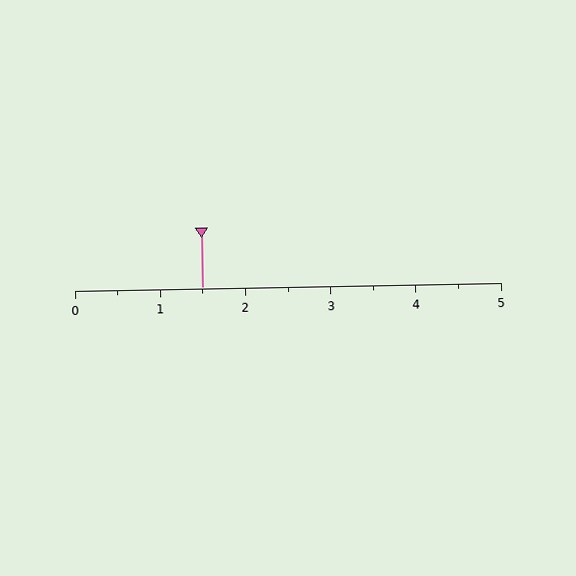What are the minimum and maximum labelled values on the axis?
The axis runs from 0 to 5.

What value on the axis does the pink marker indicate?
The marker indicates approximately 1.5.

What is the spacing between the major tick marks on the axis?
The major ticks are spaced 1 apart.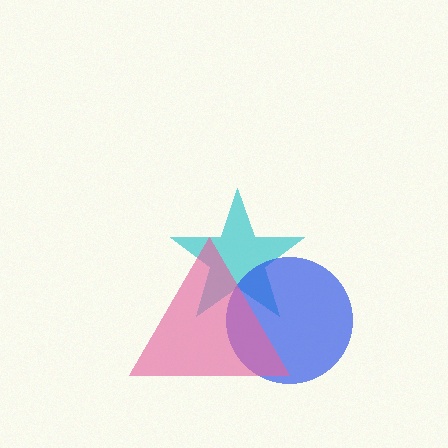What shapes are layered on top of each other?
The layered shapes are: a cyan star, a blue circle, a pink triangle.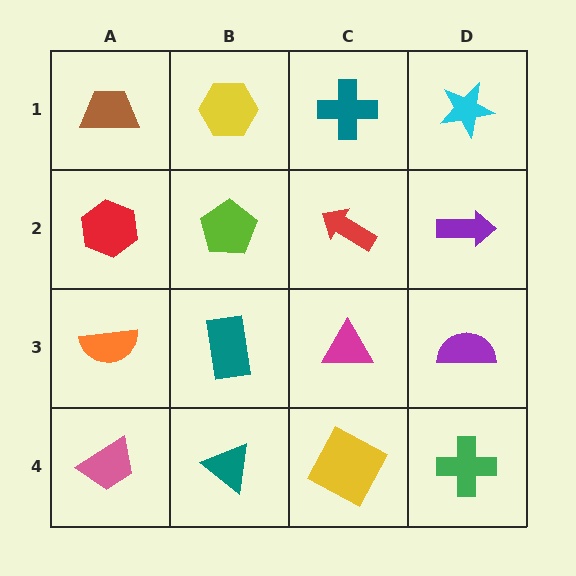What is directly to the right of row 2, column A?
A lime pentagon.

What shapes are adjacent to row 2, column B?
A yellow hexagon (row 1, column B), a teal rectangle (row 3, column B), a red hexagon (row 2, column A), a red arrow (row 2, column C).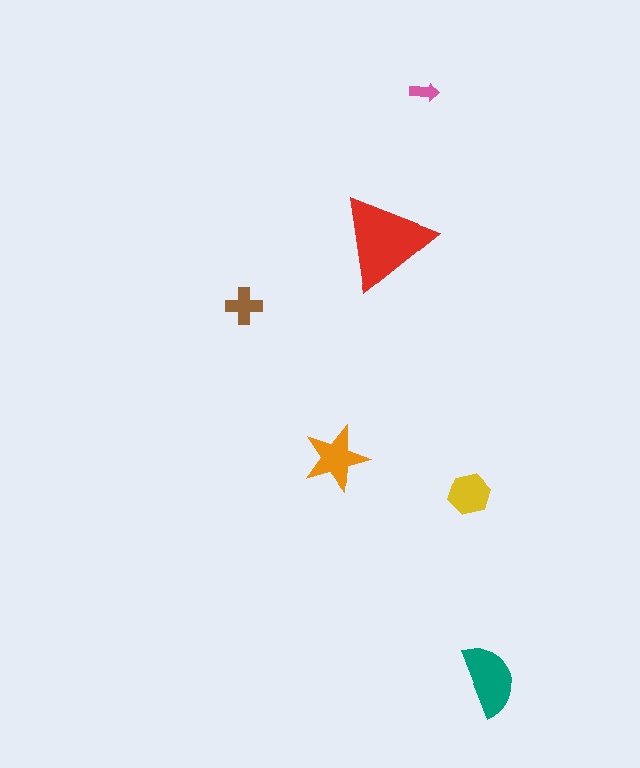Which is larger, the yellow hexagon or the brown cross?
The yellow hexagon.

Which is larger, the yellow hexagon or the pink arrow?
The yellow hexagon.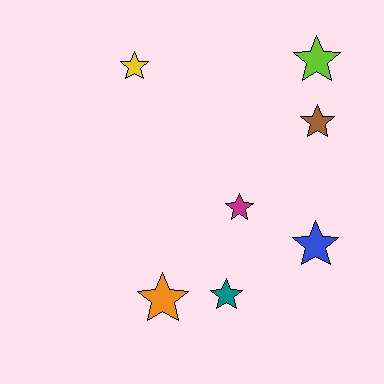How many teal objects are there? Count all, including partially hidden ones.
There is 1 teal object.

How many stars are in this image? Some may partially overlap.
There are 7 stars.